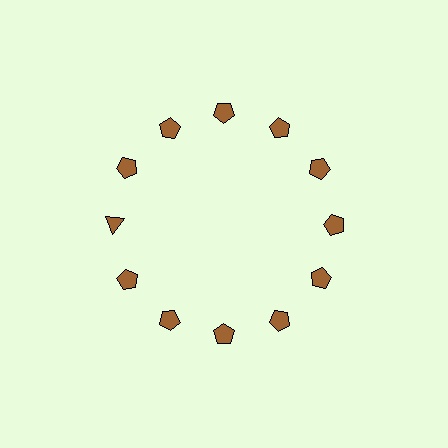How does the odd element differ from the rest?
It has a different shape: triangle instead of pentagon.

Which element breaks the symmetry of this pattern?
The brown triangle at roughly the 9 o'clock position breaks the symmetry. All other shapes are brown pentagons.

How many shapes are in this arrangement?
There are 12 shapes arranged in a ring pattern.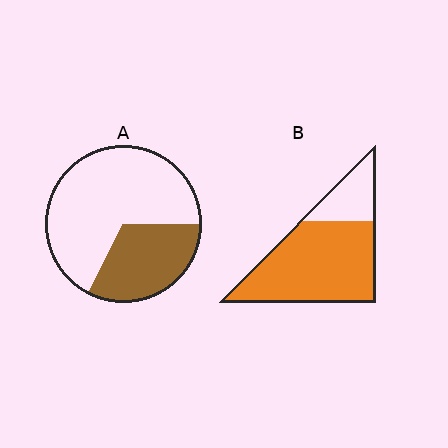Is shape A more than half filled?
No.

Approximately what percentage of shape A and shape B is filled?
A is approximately 35% and B is approximately 75%.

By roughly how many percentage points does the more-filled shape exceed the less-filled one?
By roughly 45 percentage points (B over A).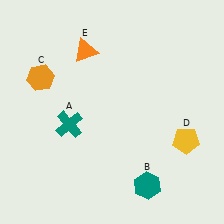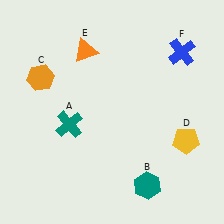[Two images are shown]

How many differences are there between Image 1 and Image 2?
There is 1 difference between the two images.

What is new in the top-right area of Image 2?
A blue cross (F) was added in the top-right area of Image 2.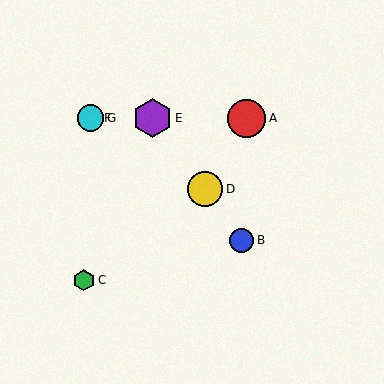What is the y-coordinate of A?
Object A is at y≈118.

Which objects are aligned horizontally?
Objects A, E, F, G are aligned horizontally.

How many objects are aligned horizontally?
4 objects (A, E, F, G) are aligned horizontally.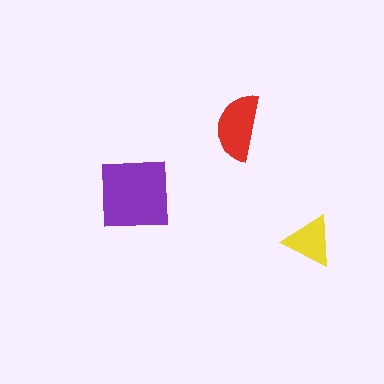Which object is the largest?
The purple square.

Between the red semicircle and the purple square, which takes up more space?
The purple square.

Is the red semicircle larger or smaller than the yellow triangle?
Larger.